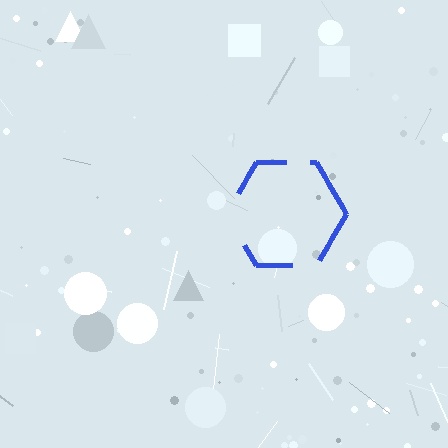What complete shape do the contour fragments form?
The contour fragments form a hexagon.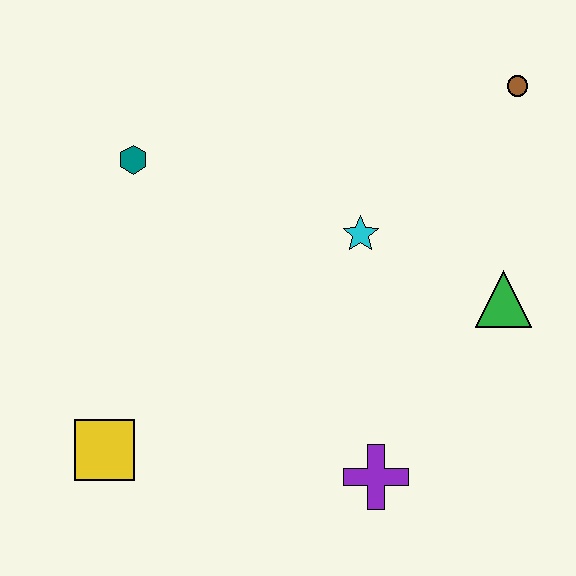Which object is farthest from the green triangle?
The yellow square is farthest from the green triangle.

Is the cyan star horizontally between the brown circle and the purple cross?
No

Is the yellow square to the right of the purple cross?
No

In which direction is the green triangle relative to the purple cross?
The green triangle is above the purple cross.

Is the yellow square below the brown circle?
Yes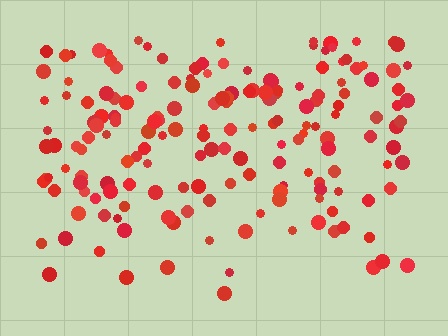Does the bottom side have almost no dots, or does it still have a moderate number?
Still a moderate number, just noticeably fewer than the top.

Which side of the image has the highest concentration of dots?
The top.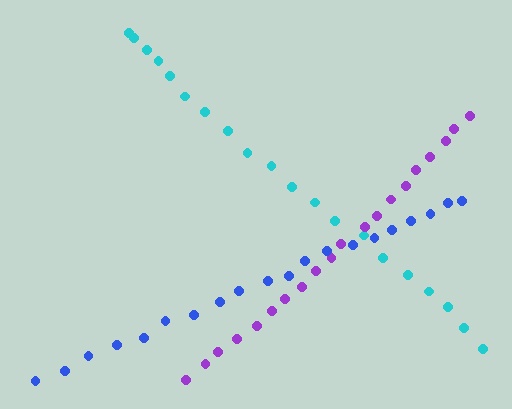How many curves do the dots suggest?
There are 3 distinct paths.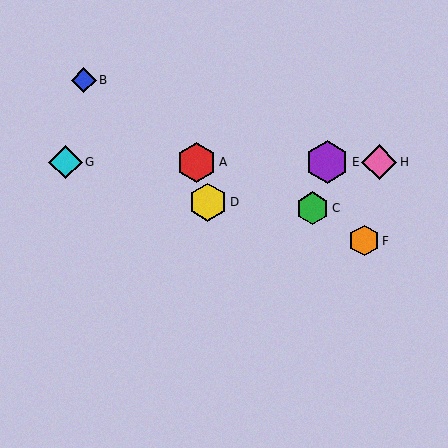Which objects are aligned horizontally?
Objects A, E, G, H are aligned horizontally.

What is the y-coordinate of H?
Object H is at y≈162.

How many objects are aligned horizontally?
4 objects (A, E, G, H) are aligned horizontally.